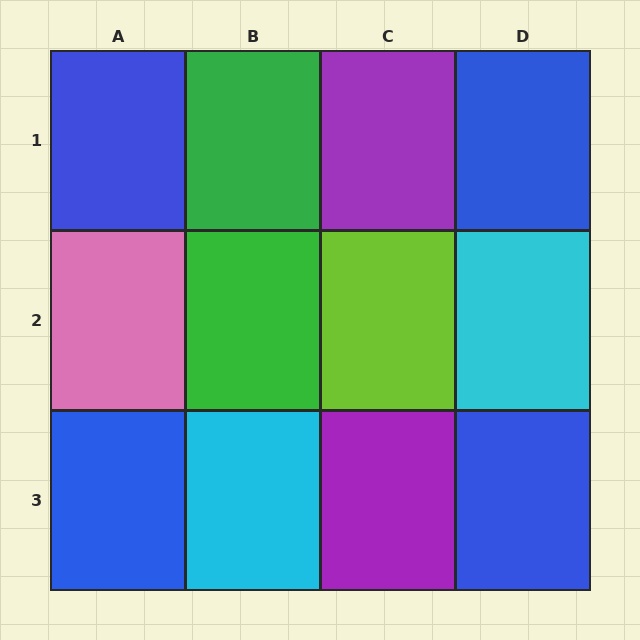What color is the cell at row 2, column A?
Pink.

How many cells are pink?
1 cell is pink.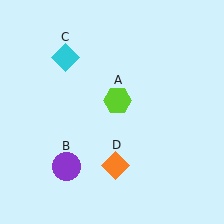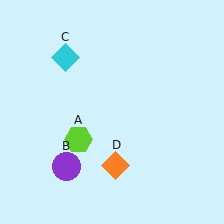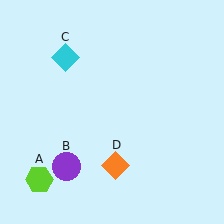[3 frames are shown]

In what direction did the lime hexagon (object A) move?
The lime hexagon (object A) moved down and to the left.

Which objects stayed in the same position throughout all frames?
Purple circle (object B) and cyan diamond (object C) and orange diamond (object D) remained stationary.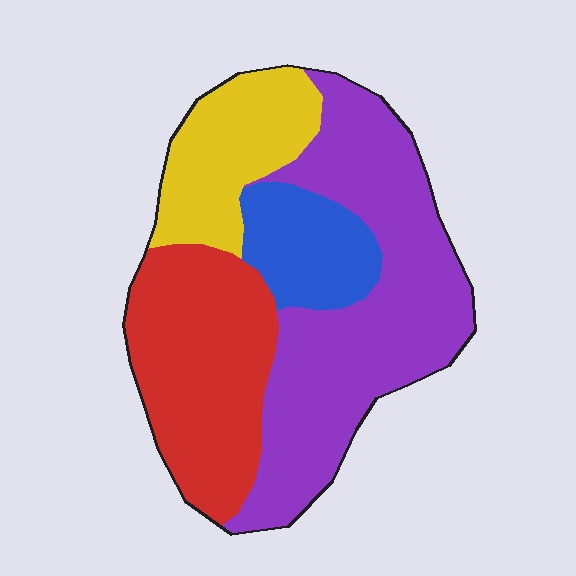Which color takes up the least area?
Blue, at roughly 10%.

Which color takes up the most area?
Purple, at roughly 45%.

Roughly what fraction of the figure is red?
Red covers 28% of the figure.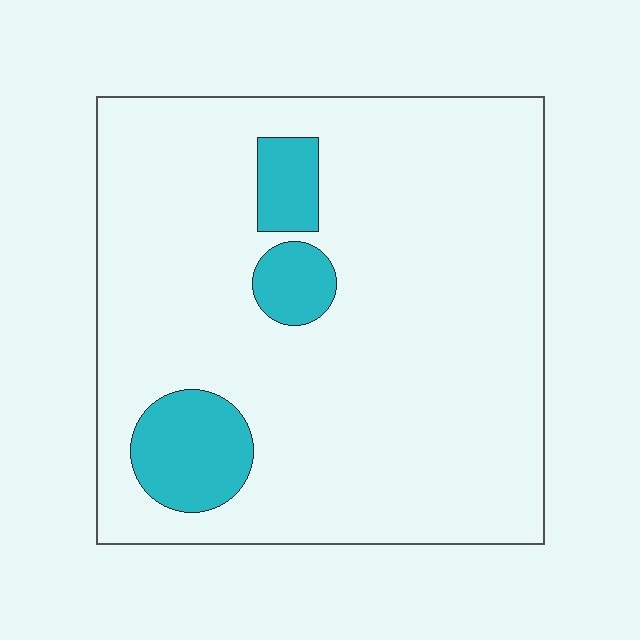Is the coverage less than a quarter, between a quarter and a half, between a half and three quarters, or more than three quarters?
Less than a quarter.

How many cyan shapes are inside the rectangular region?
3.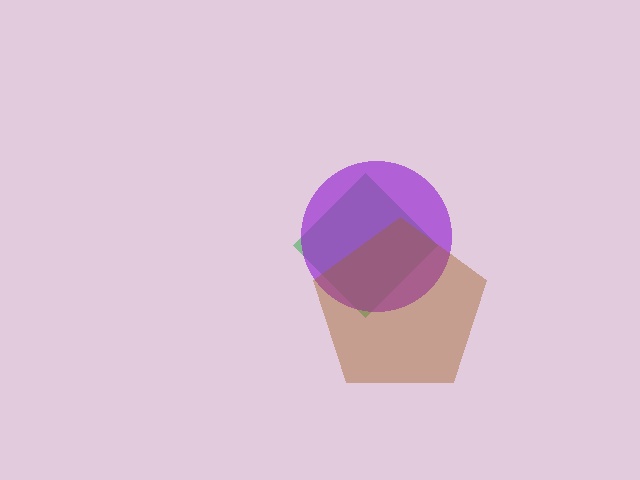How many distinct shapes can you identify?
There are 3 distinct shapes: a green diamond, a purple circle, a brown pentagon.